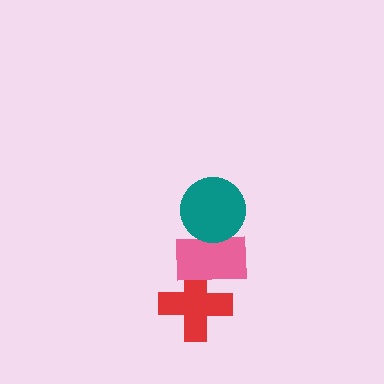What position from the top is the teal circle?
The teal circle is 1st from the top.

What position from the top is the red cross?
The red cross is 3rd from the top.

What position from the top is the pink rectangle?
The pink rectangle is 2nd from the top.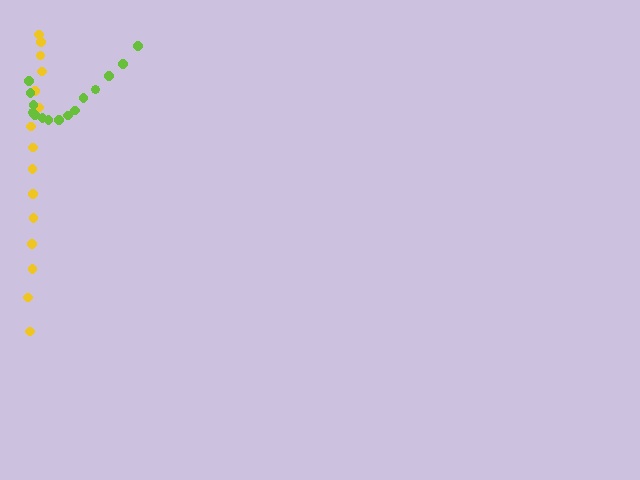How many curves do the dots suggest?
There are 2 distinct paths.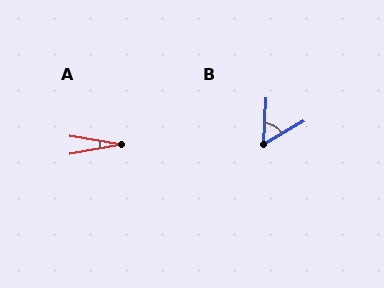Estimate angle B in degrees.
Approximately 57 degrees.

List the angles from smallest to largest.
A (20°), B (57°).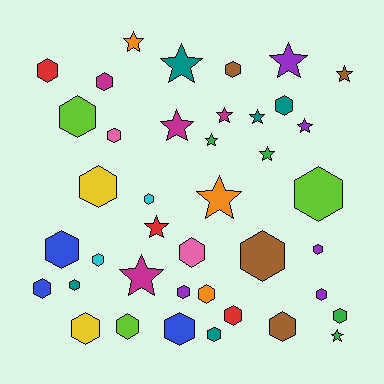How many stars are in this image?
There are 14 stars.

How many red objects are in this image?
There are 3 red objects.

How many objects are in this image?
There are 40 objects.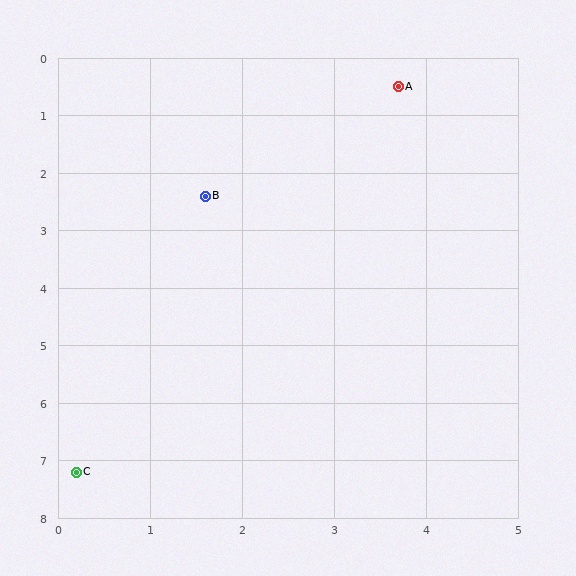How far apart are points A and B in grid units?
Points A and B are about 2.8 grid units apart.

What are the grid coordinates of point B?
Point B is at approximately (1.6, 2.4).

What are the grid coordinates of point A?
Point A is at approximately (3.7, 0.5).